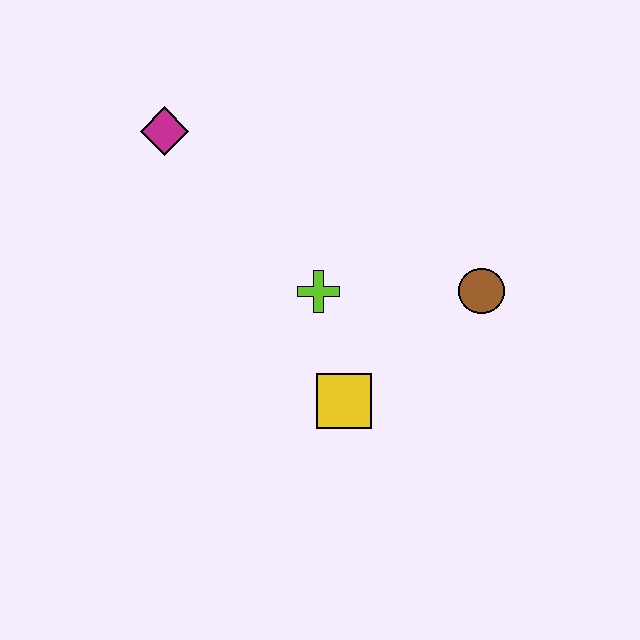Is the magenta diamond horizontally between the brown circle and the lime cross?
No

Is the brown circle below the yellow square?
No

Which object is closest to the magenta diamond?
The lime cross is closest to the magenta diamond.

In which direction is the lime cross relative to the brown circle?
The lime cross is to the left of the brown circle.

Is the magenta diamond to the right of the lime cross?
No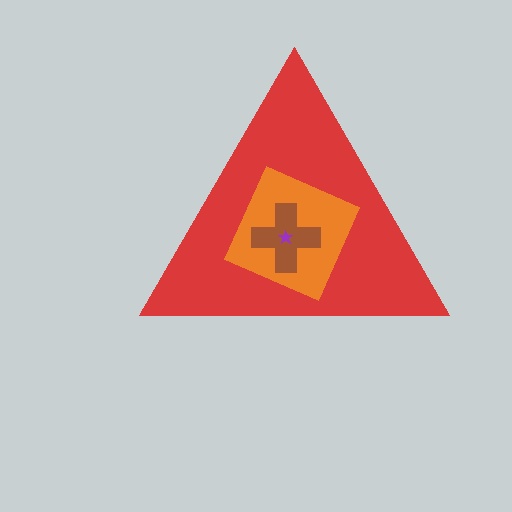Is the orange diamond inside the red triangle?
Yes.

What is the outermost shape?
The red triangle.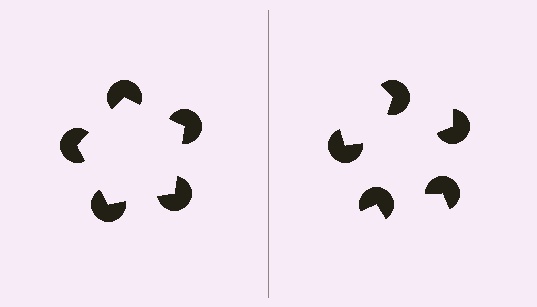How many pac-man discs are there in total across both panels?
10 — 5 on each side.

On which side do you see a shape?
An illusory pentagon appears on the left side. On the right side the wedge cuts are rotated, so no coherent shape forms.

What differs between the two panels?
The pac-man discs are positioned identically on both sides; only the wedge orientations differ. On the left they align to a pentagon; on the right they are misaligned.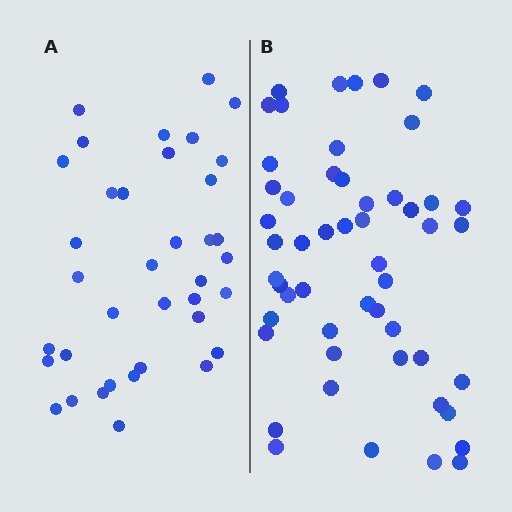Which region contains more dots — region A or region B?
Region B (the right region) has more dots.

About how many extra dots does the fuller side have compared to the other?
Region B has approximately 15 more dots than region A.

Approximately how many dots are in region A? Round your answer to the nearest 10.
About 40 dots. (The exact count is 37, which rounds to 40.)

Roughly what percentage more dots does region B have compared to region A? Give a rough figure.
About 40% more.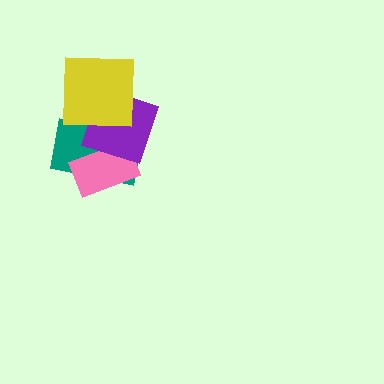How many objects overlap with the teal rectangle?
3 objects overlap with the teal rectangle.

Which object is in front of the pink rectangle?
The purple diamond is in front of the pink rectangle.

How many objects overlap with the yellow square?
2 objects overlap with the yellow square.